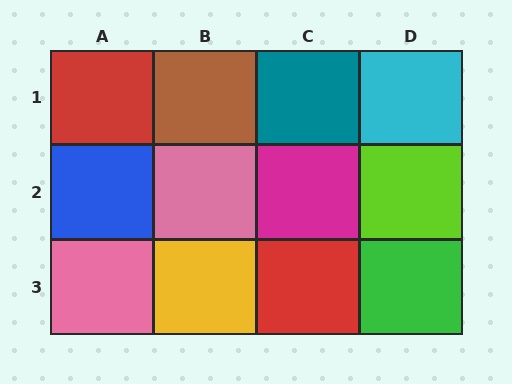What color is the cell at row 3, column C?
Red.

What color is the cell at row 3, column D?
Green.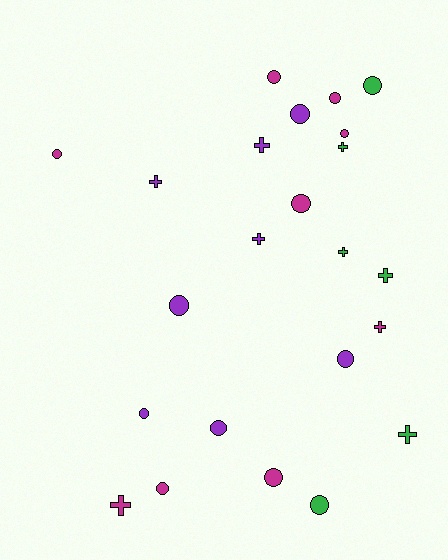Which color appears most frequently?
Magenta, with 9 objects.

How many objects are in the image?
There are 23 objects.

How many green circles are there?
There are 2 green circles.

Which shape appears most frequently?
Circle, with 14 objects.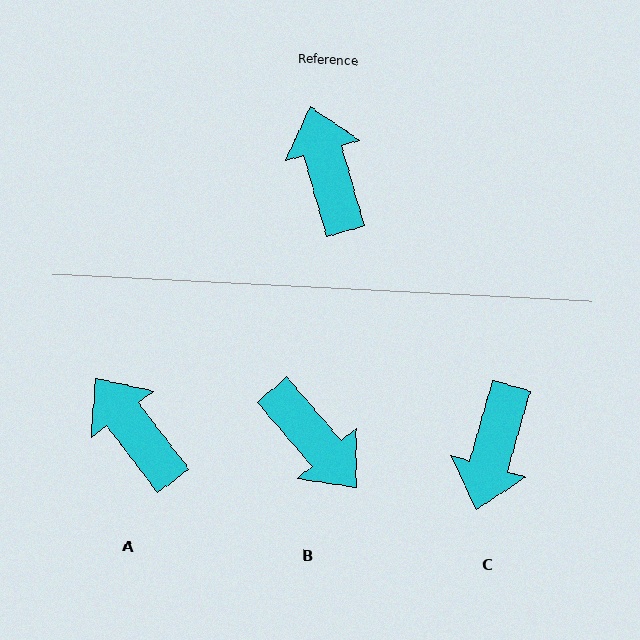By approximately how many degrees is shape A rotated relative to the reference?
Approximately 21 degrees counter-clockwise.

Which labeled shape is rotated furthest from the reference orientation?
B, about 155 degrees away.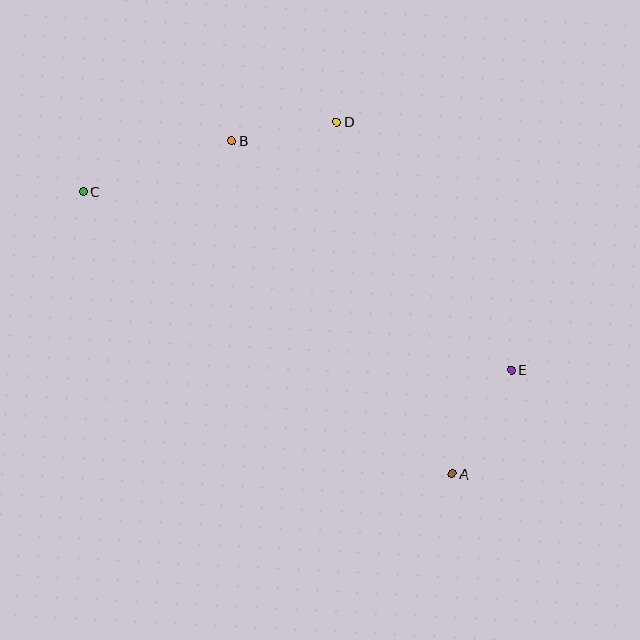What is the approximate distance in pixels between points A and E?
The distance between A and E is approximately 119 pixels.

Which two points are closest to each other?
Points B and D are closest to each other.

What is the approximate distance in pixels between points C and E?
The distance between C and E is approximately 463 pixels.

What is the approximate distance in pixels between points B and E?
The distance between B and E is approximately 361 pixels.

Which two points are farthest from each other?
Points A and C are farthest from each other.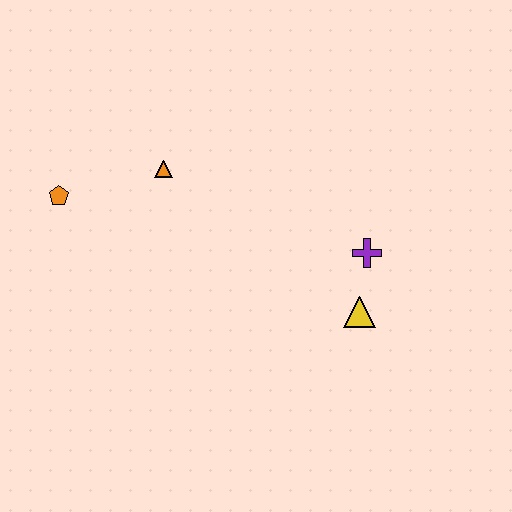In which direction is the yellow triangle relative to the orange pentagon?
The yellow triangle is to the right of the orange pentagon.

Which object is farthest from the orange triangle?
The yellow triangle is farthest from the orange triangle.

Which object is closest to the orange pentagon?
The orange triangle is closest to the orange pentagon.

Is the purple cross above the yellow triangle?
Yes